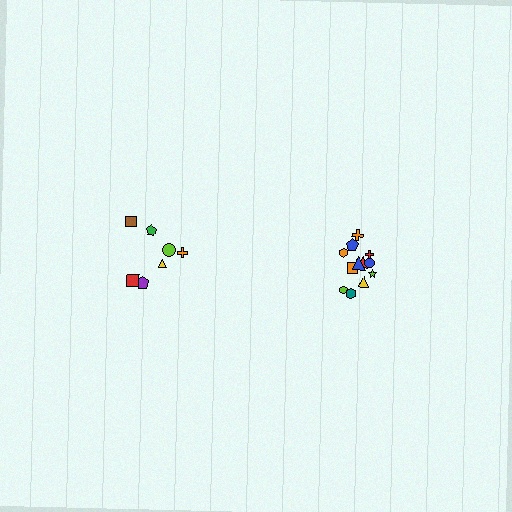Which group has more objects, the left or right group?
The right group.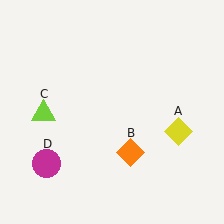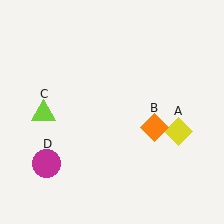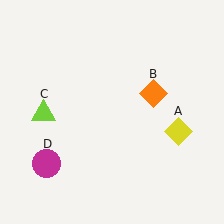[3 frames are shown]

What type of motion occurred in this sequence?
The orange diamond (object B) rotated counterclockwise around the center of the scene.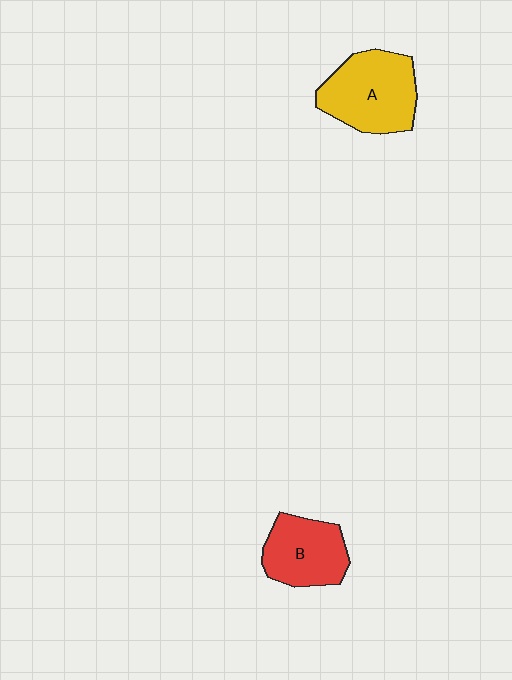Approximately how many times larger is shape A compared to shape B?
Approximately 1.3 times.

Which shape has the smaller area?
Shape B (red).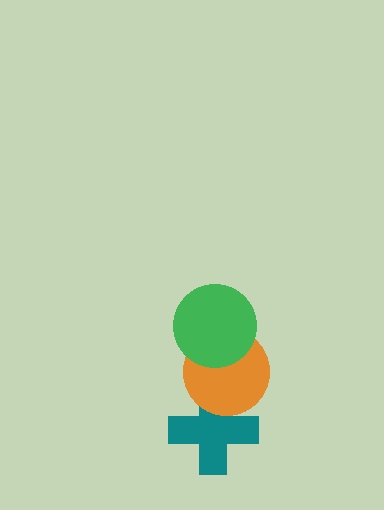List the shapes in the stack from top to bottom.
From top to bottom: the green circle, the orange circle, the teal cross.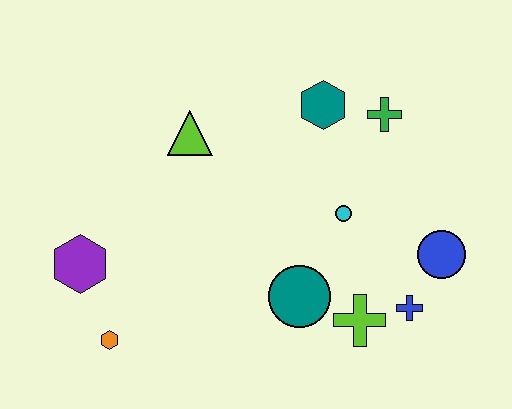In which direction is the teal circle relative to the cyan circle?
The teal circle is below the cyan circle.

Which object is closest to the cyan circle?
The teal circle is closest to the cyan circle.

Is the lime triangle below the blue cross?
No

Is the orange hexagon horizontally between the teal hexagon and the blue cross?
No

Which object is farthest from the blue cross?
The purple hexagon is farthest from the blue cross.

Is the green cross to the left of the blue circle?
Yes